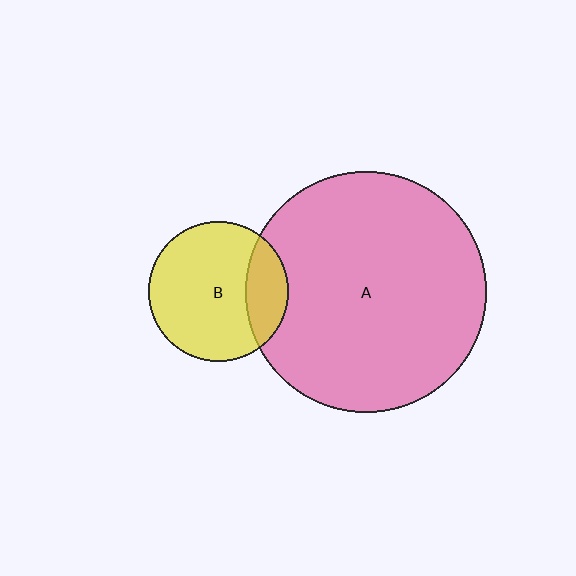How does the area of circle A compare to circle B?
Approximately 3.0 times.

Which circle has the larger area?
Circle A (pink).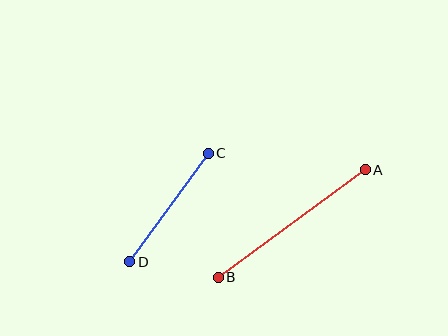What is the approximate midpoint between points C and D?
The midpoint is at approximately (169, 207) pixels.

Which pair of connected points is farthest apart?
Points A and B are farthest apart.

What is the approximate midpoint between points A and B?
The midpoint is at approximately (292, 223) pixels.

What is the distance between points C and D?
The distance is approximately 134 pixels.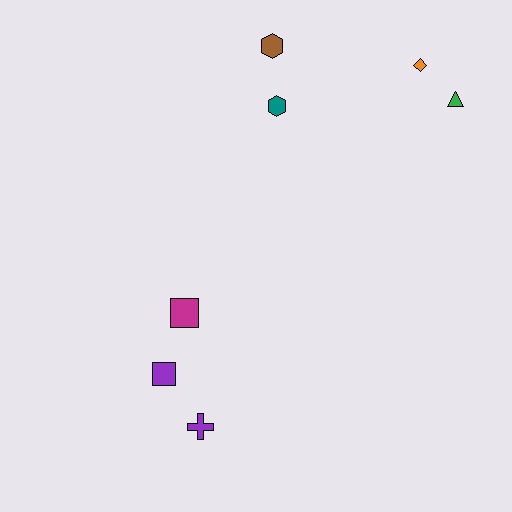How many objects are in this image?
There are 7 objects.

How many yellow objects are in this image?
There are no yellow objects.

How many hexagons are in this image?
There are 2 hexagons.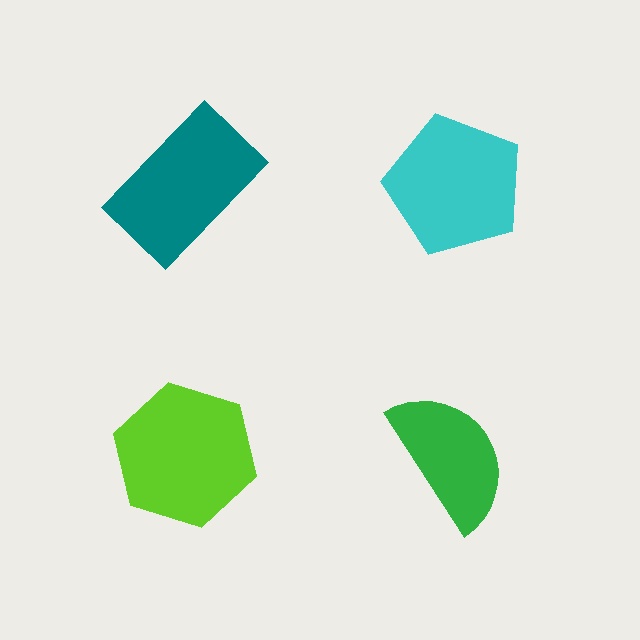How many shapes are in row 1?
2 shapes.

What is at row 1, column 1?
A teal rectangle.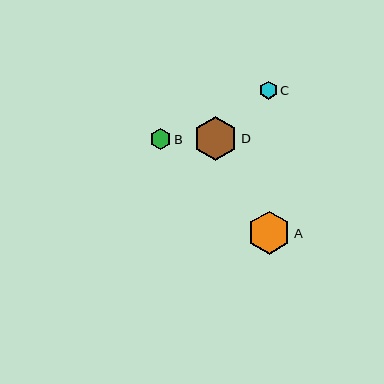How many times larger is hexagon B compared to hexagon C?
Hexagon B is approximately 1.1 times the size of hexagon C.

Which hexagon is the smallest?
Hexagon C is the smallest with a size of approximately 18 pixels.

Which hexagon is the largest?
Hexagon D is the largest with a size of approximately 44 pixels.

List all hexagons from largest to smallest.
From largest to smallest: D, A, B, C.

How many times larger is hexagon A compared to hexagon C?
Hexagon A is approximately 2.4 times the size of hexagon C.